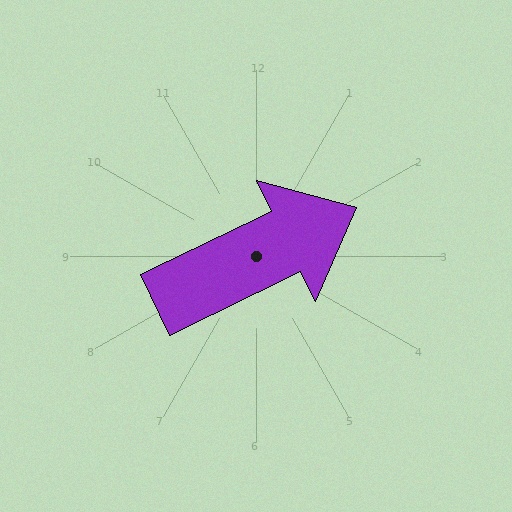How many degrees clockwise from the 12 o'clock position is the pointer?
Approximately 64 degrees.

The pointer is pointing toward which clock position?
Roughly 2 o'clock.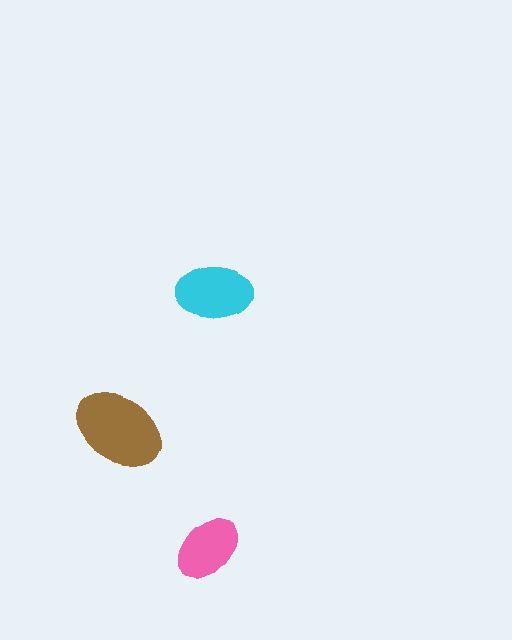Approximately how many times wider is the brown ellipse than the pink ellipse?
About 1.5 times wider.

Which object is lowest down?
The pink ellipse is bottommost.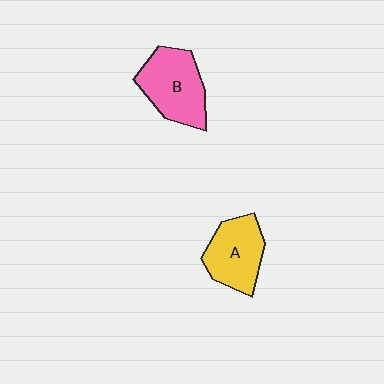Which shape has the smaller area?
Shape A (yellow).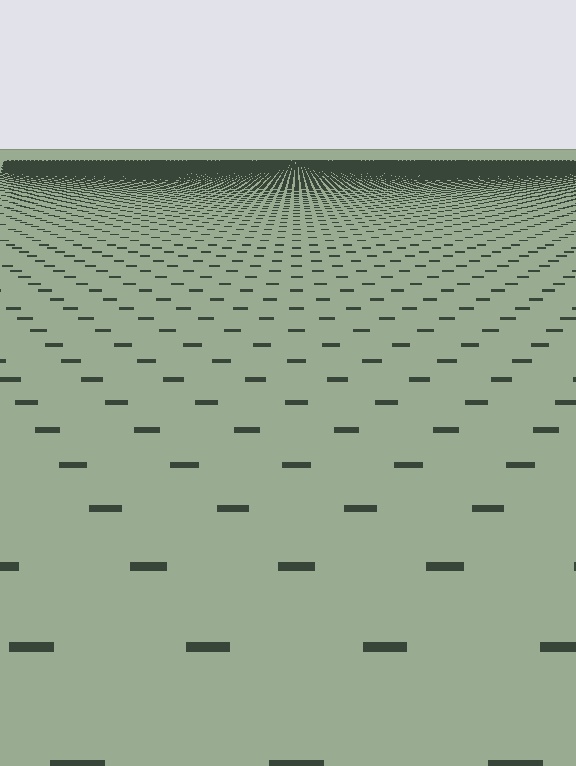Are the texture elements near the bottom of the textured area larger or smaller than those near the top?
Larger. Near the bottom, elements are closer to the viewer and appear at a bigger on-screen size.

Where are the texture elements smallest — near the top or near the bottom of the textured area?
Near the top.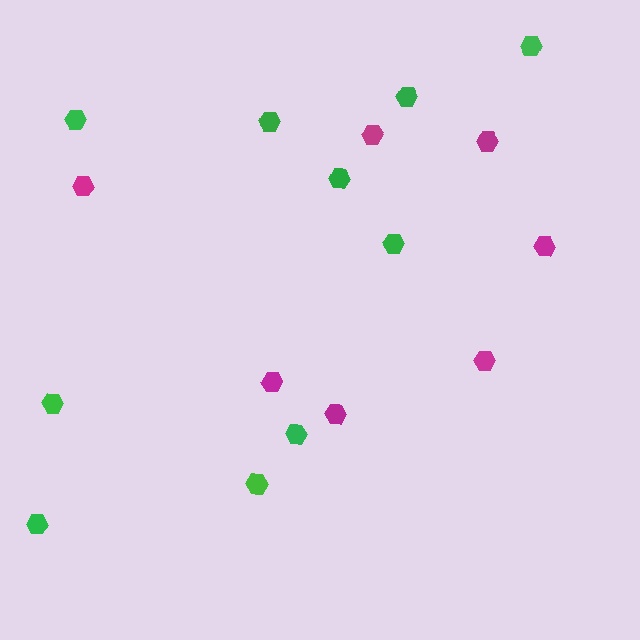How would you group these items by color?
There are 2 groups: one group of green hexagons (10) and one group of magenta hexagons (7).